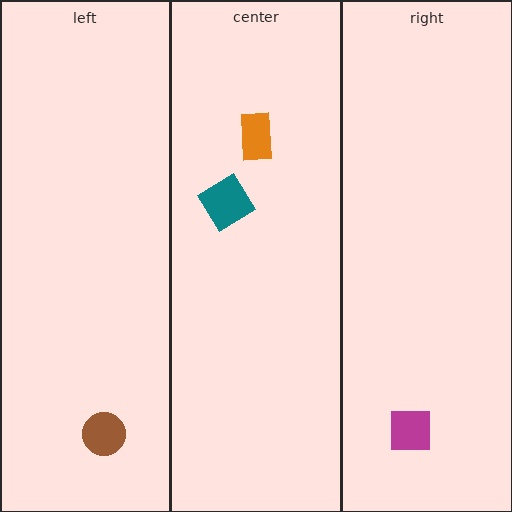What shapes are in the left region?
The brown circle.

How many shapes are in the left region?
1.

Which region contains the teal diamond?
The center region.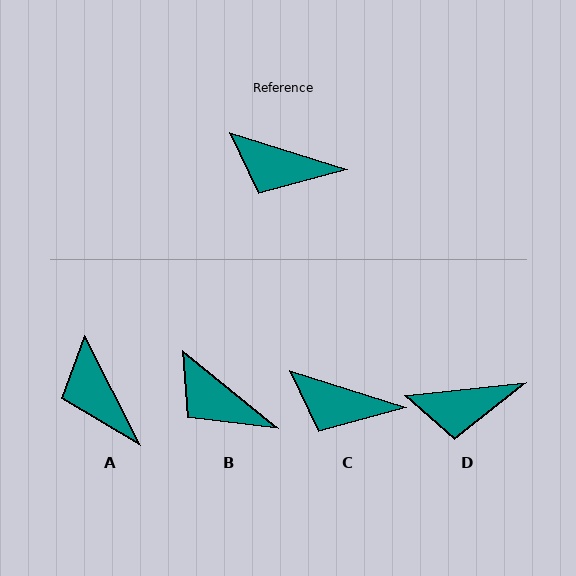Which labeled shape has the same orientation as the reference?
C.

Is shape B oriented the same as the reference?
No, it is off by about 22 degrees.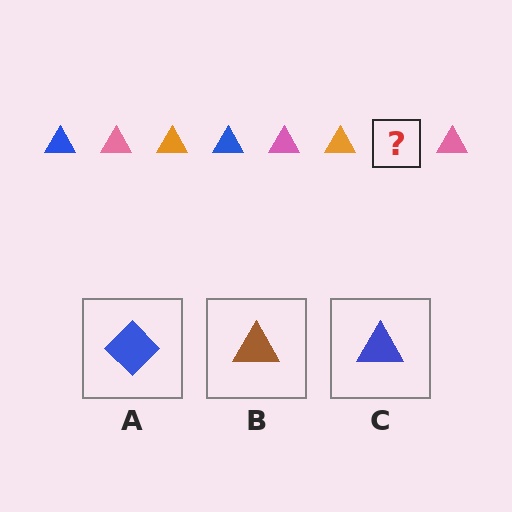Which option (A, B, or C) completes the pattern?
C.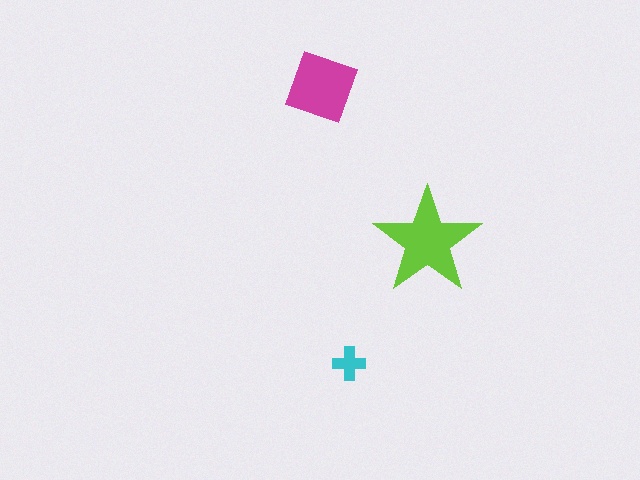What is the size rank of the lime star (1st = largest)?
1st.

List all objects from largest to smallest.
The lime star, the magenta diamond, the cyan cross.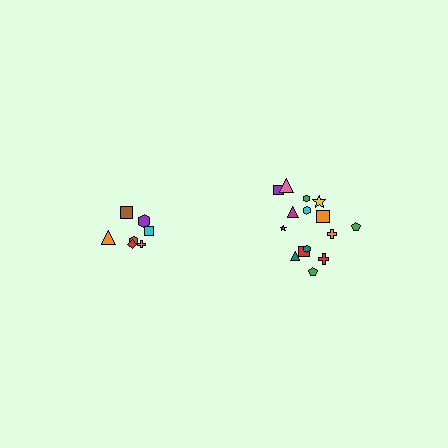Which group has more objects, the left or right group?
The right group.